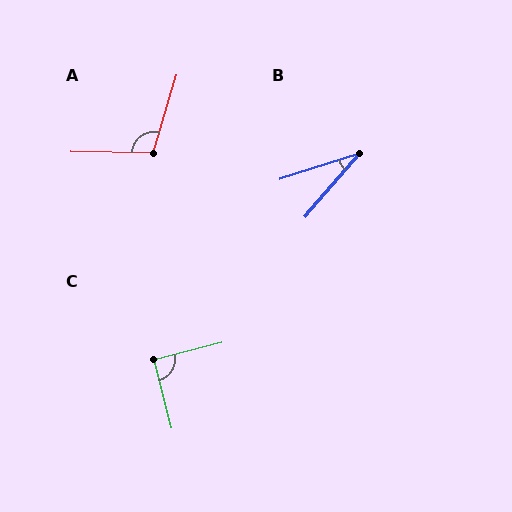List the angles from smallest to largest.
B (31°), C (90°), A (106°).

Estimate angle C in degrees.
Approximately 90 degrees.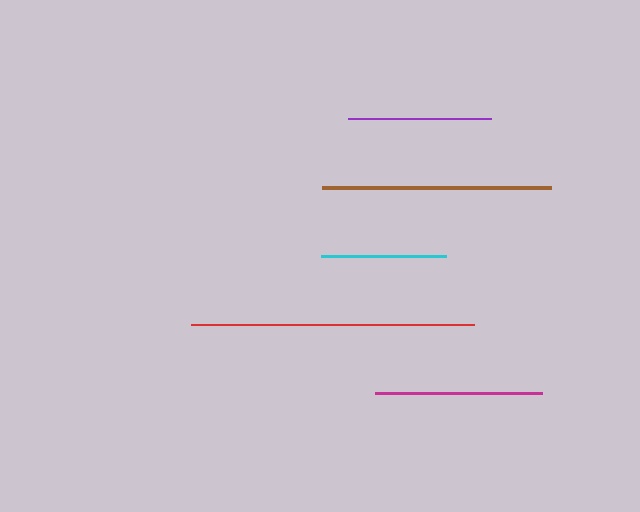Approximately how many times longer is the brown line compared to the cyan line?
The brown line is approximately 1.8 times the length of the cyan line.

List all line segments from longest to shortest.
From longest to shortest: red, brown, magenta, purple, cyan.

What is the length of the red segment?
The red segment is approximately 283 pixels long.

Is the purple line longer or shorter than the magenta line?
The magenta line is longer than the purple line.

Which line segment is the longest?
The red line is the longest at approximately 283 pixels.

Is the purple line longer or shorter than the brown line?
The brown line is longer than the purple line.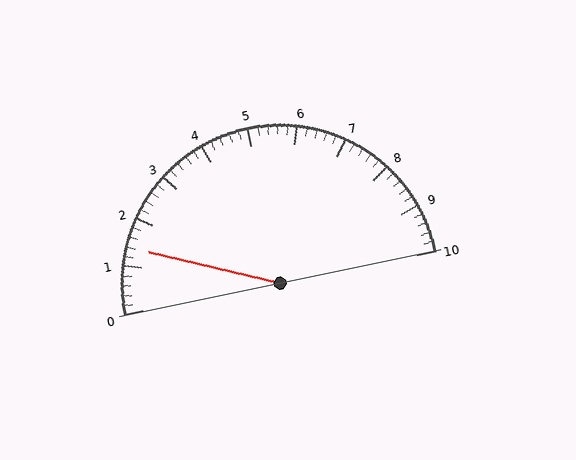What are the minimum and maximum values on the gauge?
The gauge ranges from 0 to 10.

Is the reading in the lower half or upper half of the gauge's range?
The reading is in the lower half of the range (0 to 10).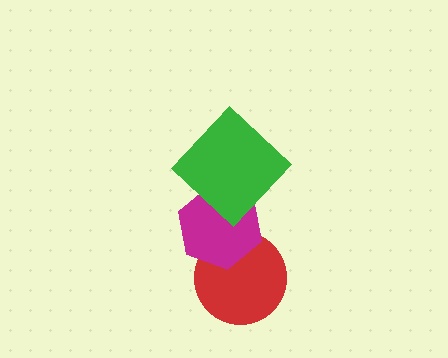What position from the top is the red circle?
The red circle is 3rd from the top.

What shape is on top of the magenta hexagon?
The green diamond is on top of the magenta hexagon.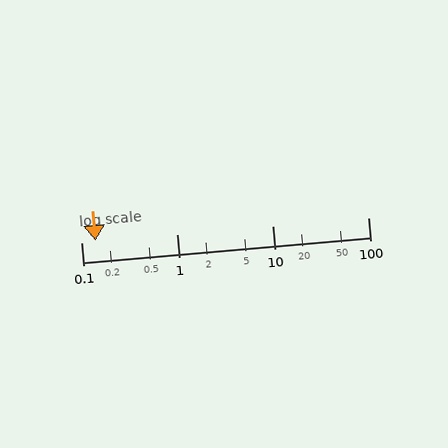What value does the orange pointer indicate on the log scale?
The pointer indicates approximately 0.14.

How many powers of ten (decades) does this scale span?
The scale spans 3 decades, from 0.1 to 100.